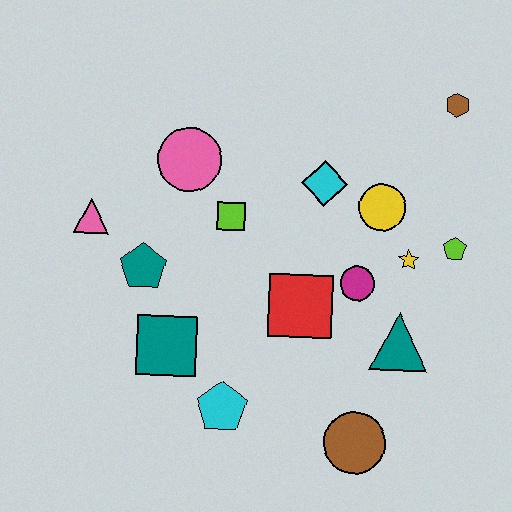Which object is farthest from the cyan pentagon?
The brown hexagon is farthest from the cyan pentagon.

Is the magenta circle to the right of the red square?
Yes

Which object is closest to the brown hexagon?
The yellow circle is closest to the brown hexagon.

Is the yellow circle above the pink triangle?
Yes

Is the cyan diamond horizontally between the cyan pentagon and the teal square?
No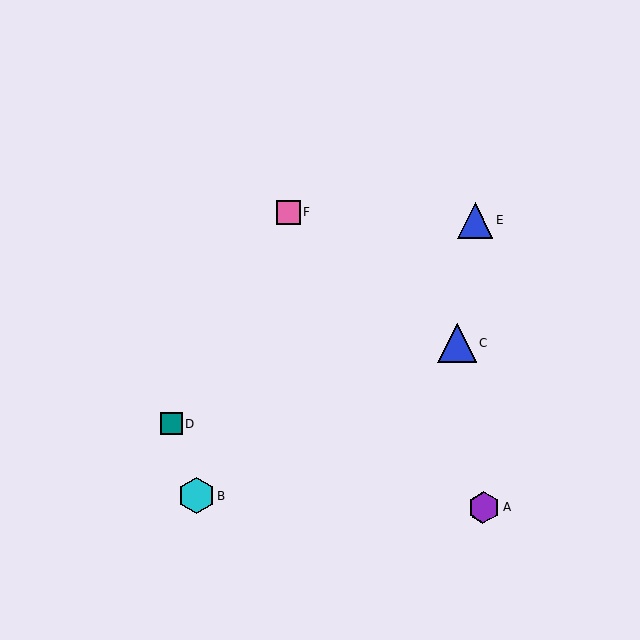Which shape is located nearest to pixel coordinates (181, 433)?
The teal square (labeled D) at (171, 423) is nearest to that location.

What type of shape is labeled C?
Shape C is a blue triangle.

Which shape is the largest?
The blue triangle (labeled C) is the largest.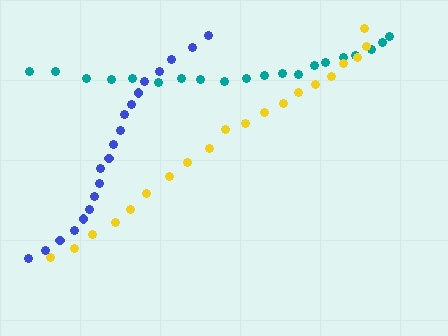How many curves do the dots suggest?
There are 3 distinct paths.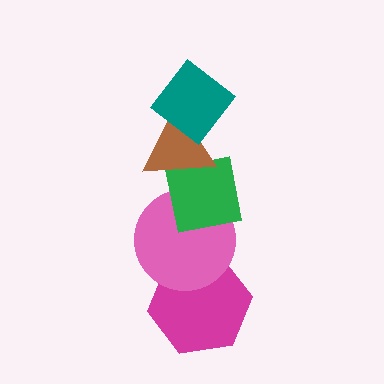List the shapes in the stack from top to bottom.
From top to bottom: the teal diamond, the brown triangle, the green square, the pink circle, the magenta hexagon.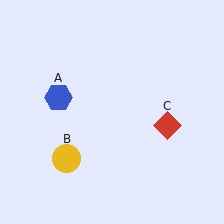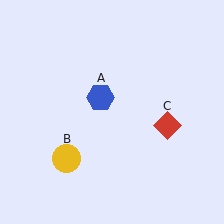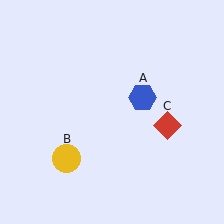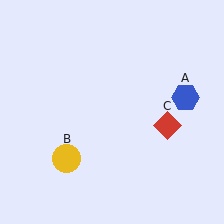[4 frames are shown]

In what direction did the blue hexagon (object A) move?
The blue hexagon (object A) moved right.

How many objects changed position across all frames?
1 object changed position: blue hexagon (object A).